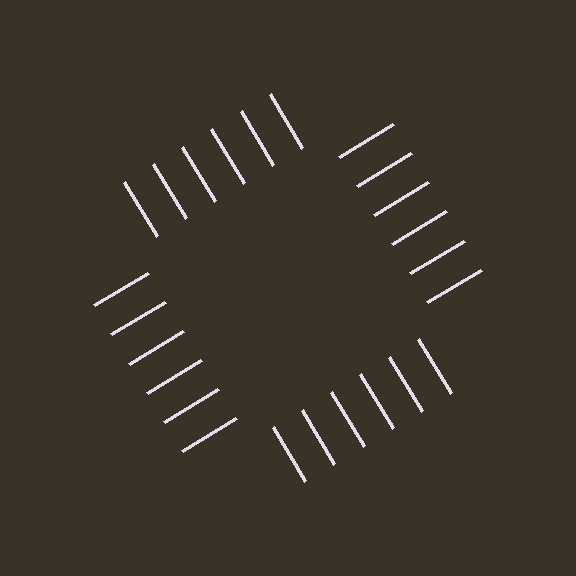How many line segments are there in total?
24 — 6 along each of the 4 edges.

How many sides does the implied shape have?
4 sides — the line-ends trace a square.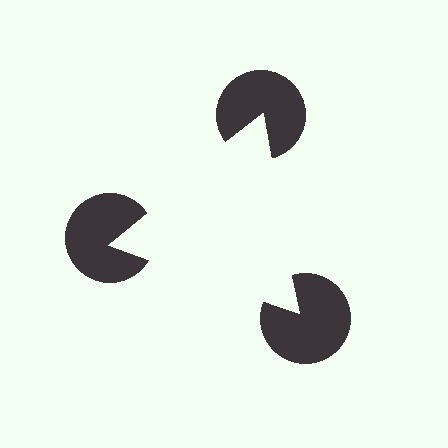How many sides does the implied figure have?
3 sides.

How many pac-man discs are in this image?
There are 3 — one at each vertex of the illusory triangle.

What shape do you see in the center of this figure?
An illusory triangle — its edges are inferred from the aligned wedge cuts in the pac-man discs, not physically drawn.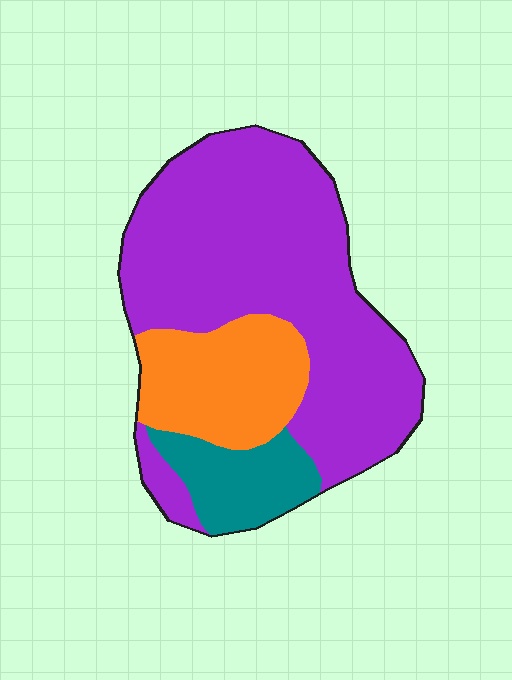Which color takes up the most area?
Purple, at roughly 65%.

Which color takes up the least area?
Teal, at roughly 15%.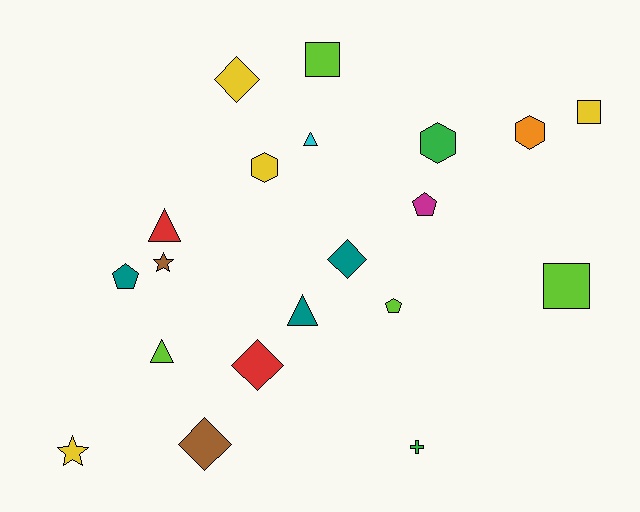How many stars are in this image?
There are 2 stars.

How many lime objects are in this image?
There are 4 lime objects.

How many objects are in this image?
There are 20 objects.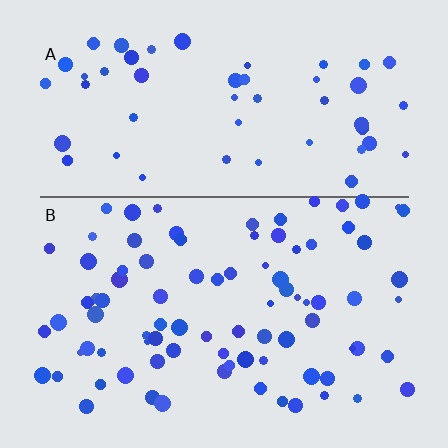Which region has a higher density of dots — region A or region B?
B (the bottom).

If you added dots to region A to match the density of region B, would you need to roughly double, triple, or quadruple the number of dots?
Approximately double.